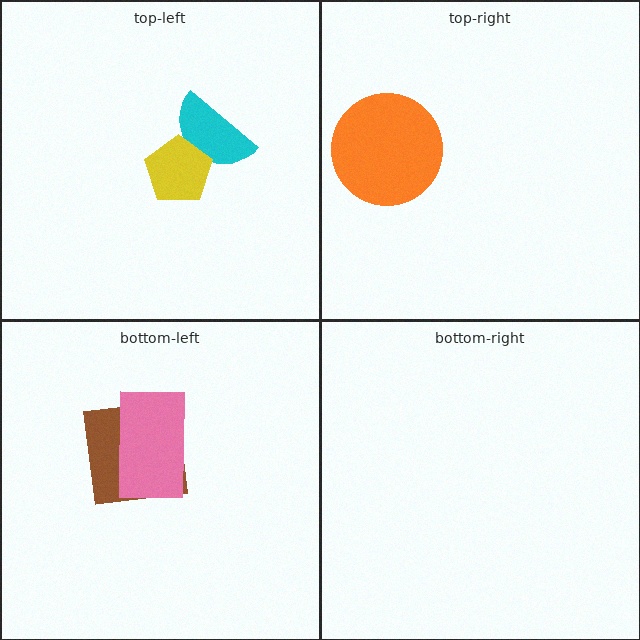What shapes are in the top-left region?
The cyan semicircle, the yellow pentagon.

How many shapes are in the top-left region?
2.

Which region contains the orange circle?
The top-right region.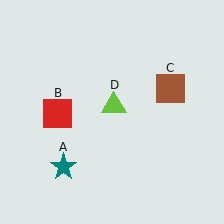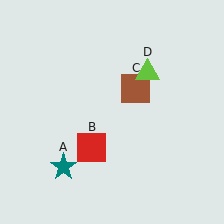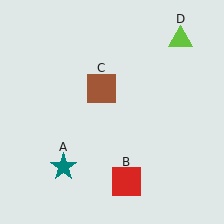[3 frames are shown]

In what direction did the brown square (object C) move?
The brown square (object C) moved left.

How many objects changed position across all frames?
3 objects changed position: red square (object B), brown square (object C), lime triangle (object D).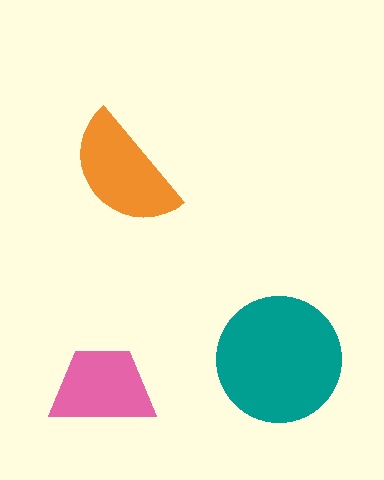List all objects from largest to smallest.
The teal circle, the orange semicircle, the pink trapezoid.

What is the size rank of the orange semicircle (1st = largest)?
2nd.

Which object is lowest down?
The pink trapezoid is bottommost.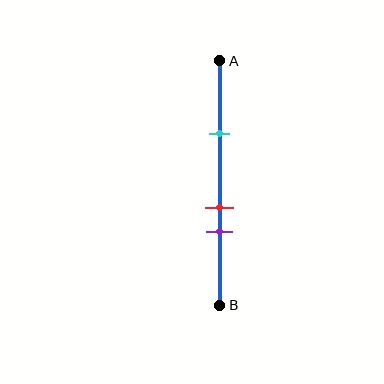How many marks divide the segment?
There are 3 marks dividing the segment.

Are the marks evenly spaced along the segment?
No, the marks are not evenly spaced.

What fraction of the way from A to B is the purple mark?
The purple mark is approximately 70% (0.7) of the way from A to B.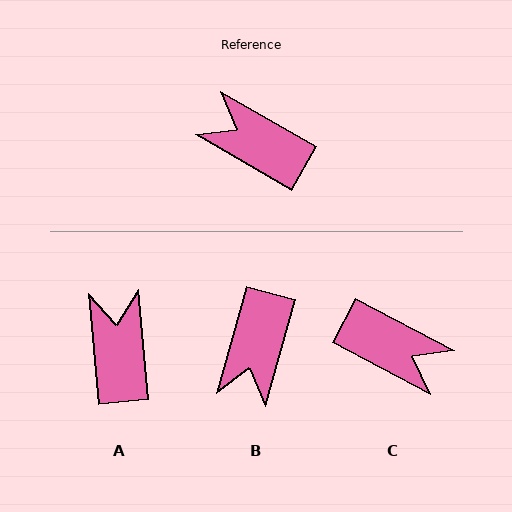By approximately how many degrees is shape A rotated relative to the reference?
Approximately 55 degrees clockwise.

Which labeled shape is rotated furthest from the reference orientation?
C, about 178 degrees away.